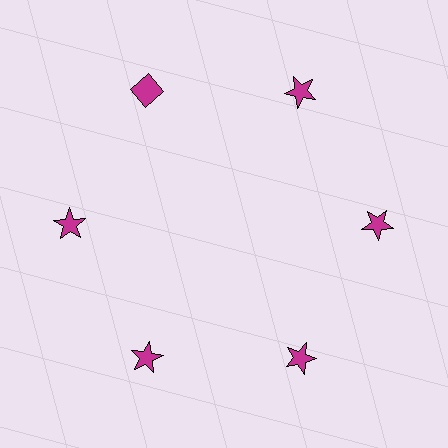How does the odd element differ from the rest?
It has a different shape: diamond instead of star.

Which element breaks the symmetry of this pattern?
The magenta diamond at roughly the 11 o'clock position breaks the symmetry. All other shapes are magenta stars.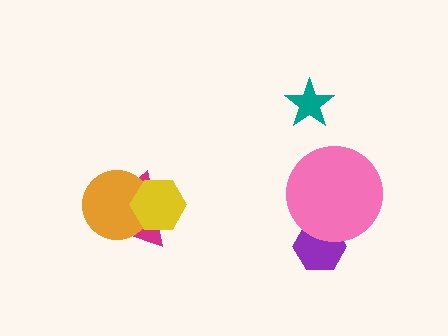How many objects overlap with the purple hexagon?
1 object overlaps with the purple hexagon.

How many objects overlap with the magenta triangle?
2 objects overlap with the magenta triangle.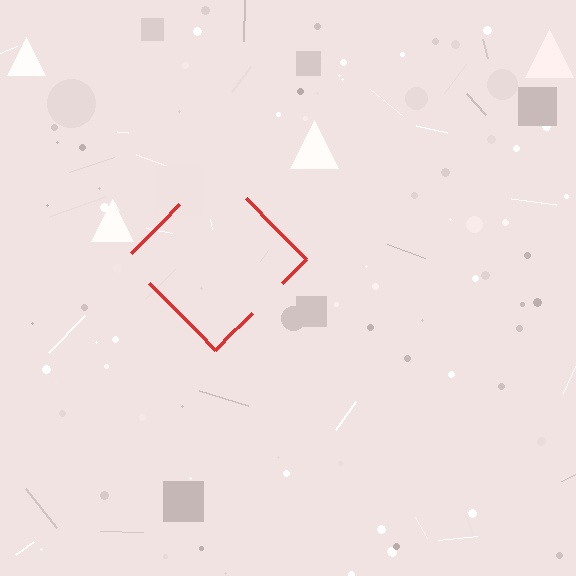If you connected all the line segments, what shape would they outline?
They would outline a diamond.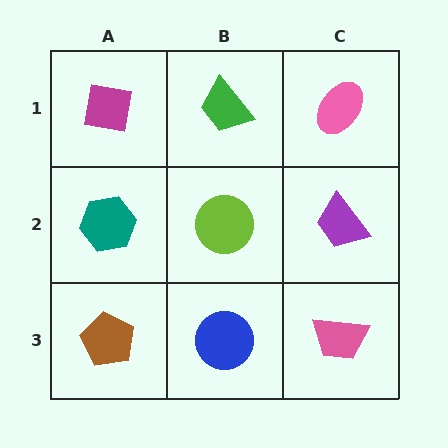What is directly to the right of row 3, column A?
A blue circle.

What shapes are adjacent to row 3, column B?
A lime circle (row 2, column B), a brown pentagon (row 3, column A), a pink trapezoid (row 3, column C).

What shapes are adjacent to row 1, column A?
A teal hexagon (row 2, column A), a green trapezoid (row 1, column B).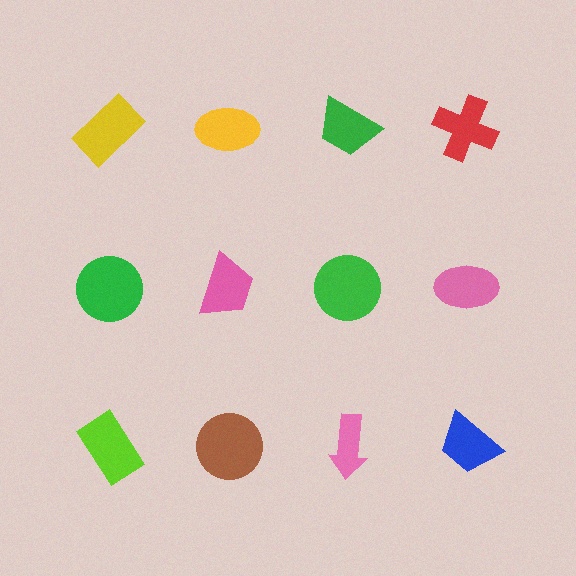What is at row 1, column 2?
A yellow ellipse.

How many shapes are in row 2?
4 shapes.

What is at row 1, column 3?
A green trapezoid.